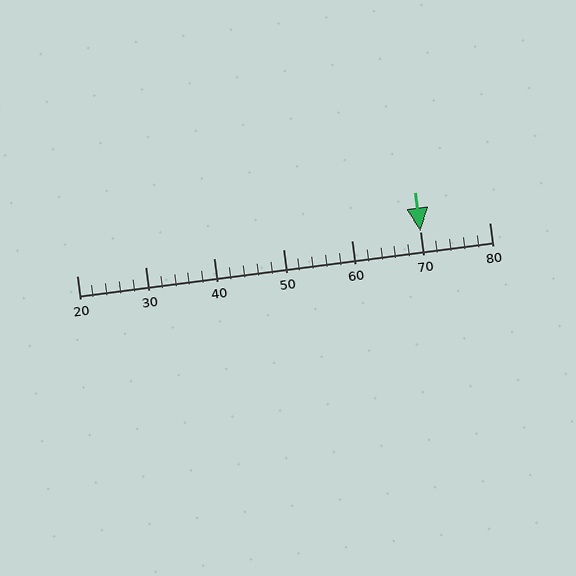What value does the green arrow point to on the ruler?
The green arrow points to approximately 70.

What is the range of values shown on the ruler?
The ruler shows values from 20 to 80.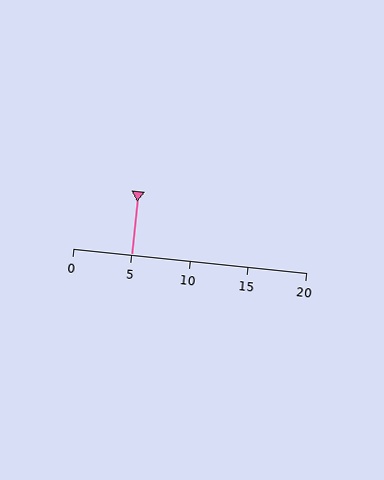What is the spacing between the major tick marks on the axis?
The major ticks are spaced 5 apart.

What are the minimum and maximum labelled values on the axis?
The axis runs from 0 to 20.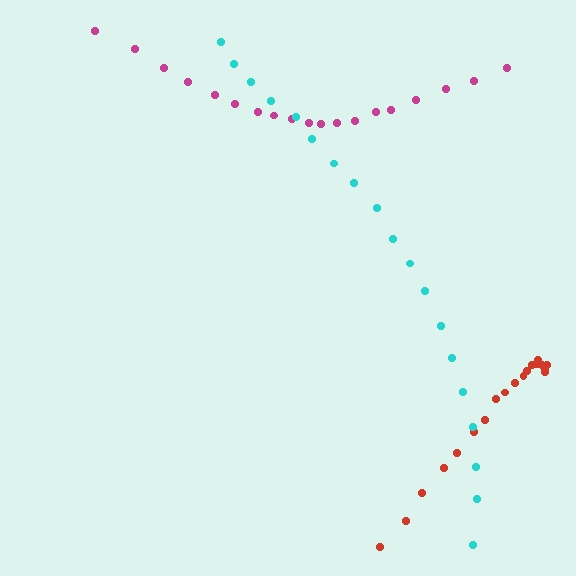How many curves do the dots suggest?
There are 3 distinct paths.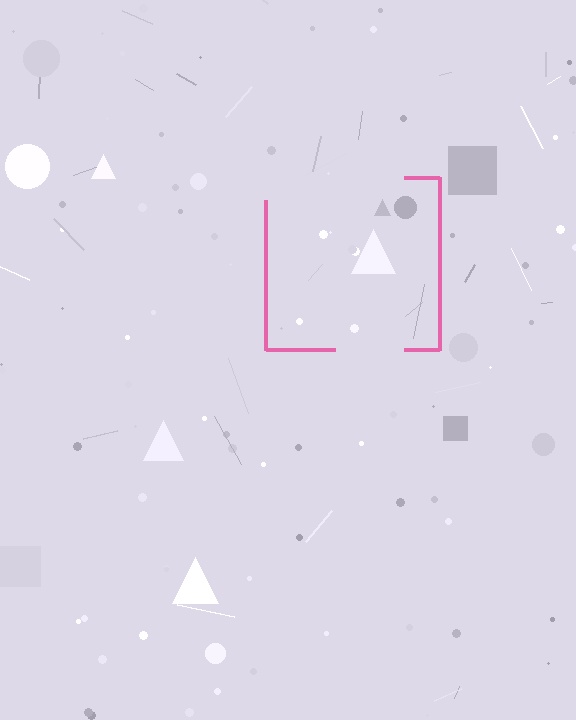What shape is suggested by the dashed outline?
The dashed outline suggests a square.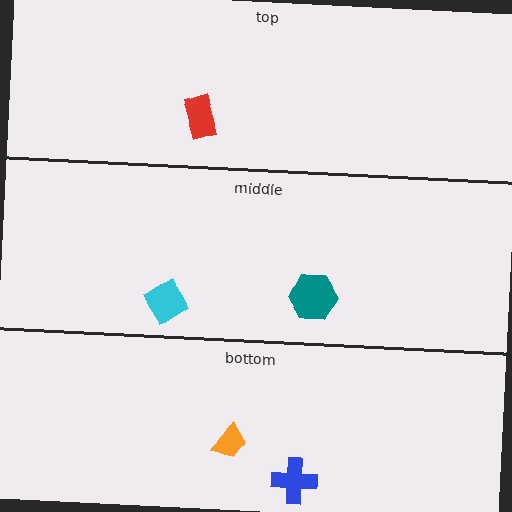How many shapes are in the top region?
1.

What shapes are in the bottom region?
The blue cross, the orange trapezoid.